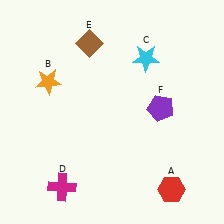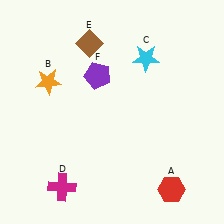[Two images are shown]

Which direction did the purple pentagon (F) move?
The purple pentagon (F) moved left.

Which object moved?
The purple pentagon (F) moved left.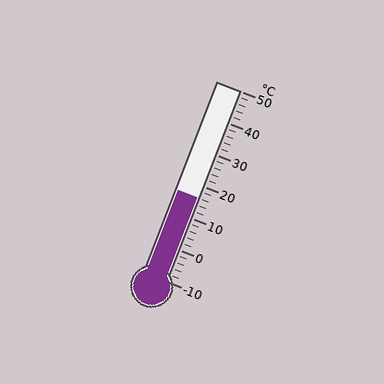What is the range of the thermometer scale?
The thermometer scale ranges from -10°C to 50°C.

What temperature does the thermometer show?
The thermometer shows approximately 16°C.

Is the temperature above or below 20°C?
The temperature is below 20°C.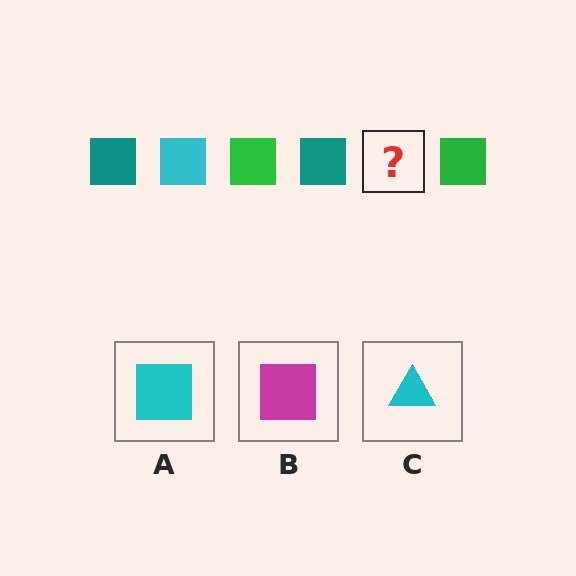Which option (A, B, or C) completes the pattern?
A.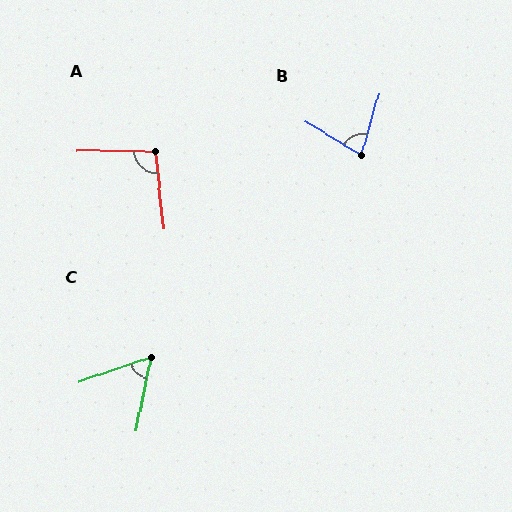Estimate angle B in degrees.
Approximately 75 degrees.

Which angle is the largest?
A, at approximately 96 degrees.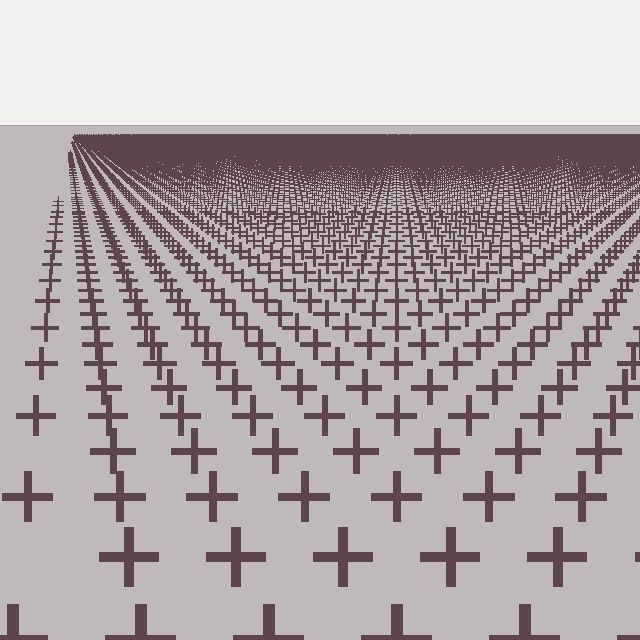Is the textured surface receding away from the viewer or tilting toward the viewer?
The surface is receding away from the viewer. Texture elements get smaller and denser toward the top.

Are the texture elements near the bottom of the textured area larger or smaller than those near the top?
Larger. Near the bottom, elements are closer to the viewer and appear at a bigger on-screen size.